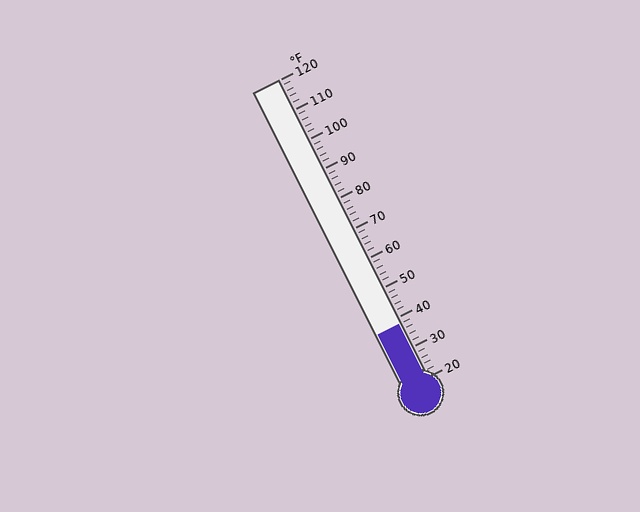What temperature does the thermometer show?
The thermometer shows approximately 38°F.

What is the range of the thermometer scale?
The thermometer scale ranges from 20°F to 120°F.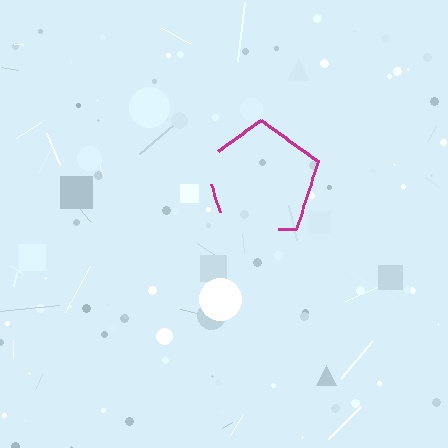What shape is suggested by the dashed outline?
The dashed outline suggests a pentagon.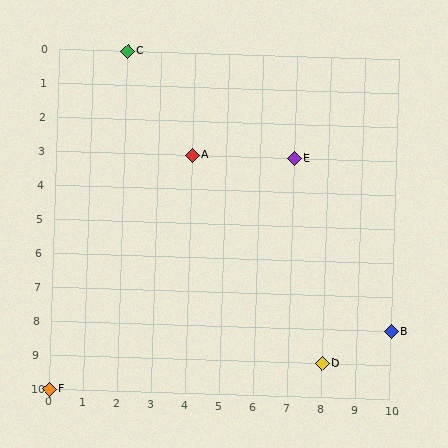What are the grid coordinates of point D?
Point D is at grid coordinates (8, 9).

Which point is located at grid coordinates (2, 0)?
Point C is at (2, 0).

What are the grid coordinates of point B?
Point B is at grid coordinates (10, 8).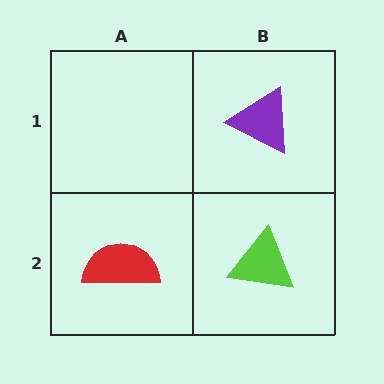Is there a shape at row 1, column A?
No, that cell is empty.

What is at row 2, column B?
A lime triangle.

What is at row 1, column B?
A purple triangle.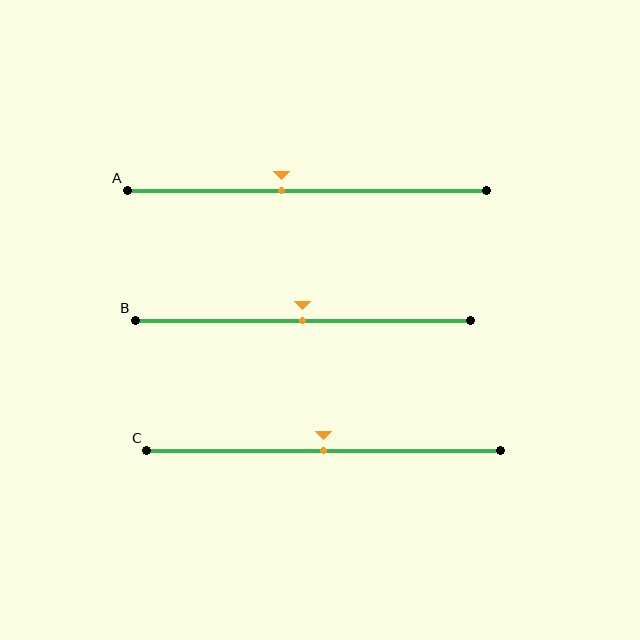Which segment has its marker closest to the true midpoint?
Segment B has its marker closest to the true midpoint.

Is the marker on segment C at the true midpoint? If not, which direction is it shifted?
Yes, the marker on segment C is at the true midpoint.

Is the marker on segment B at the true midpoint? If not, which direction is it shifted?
Yes, the marker on segment B is at the true midpoint.